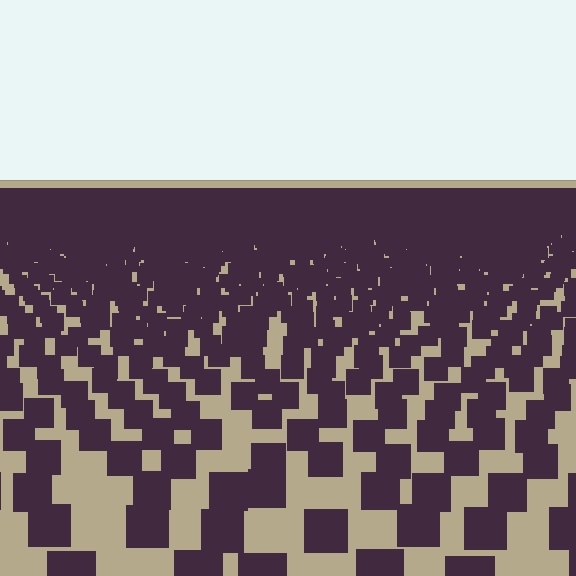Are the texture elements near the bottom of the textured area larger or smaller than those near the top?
Larger. Near the bottom, elements are closer to the viewer and appear at a bigger on-screen size.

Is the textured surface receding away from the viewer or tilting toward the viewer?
The surface is receding away from the viewer. Texture elements get smaller and denser toward the top.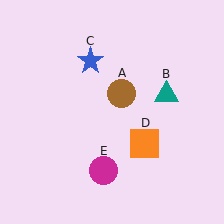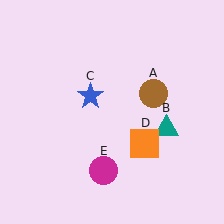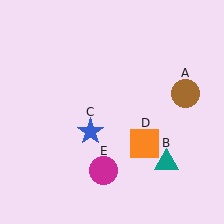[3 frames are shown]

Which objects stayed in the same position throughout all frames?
Orange square (object D) and magenta circle (object E) remained stationary.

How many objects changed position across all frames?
3 objects changed position: brown circle (object A), teal triangle (object B), blue star (object C).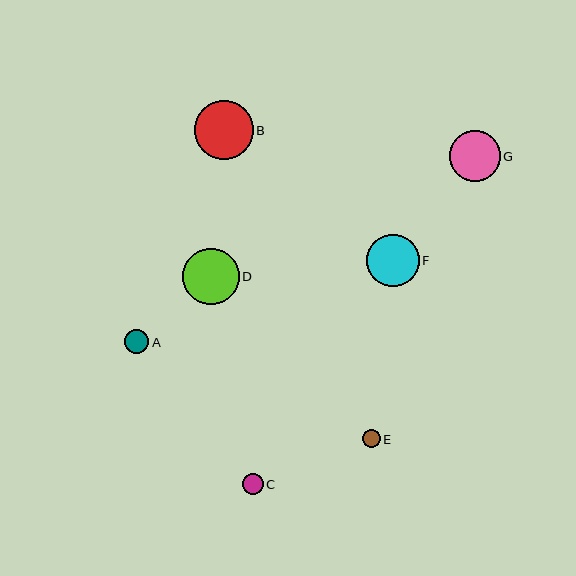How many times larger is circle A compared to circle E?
Circle A is approximately 1.4 times the size of circle E.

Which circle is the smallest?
Circle E is the smallest with a size of approximately 17 pixels.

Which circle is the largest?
Circle B is the largest with a size of approximately 59 pixels.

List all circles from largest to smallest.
From largest to smallest: B, D, F, G, A, C, E.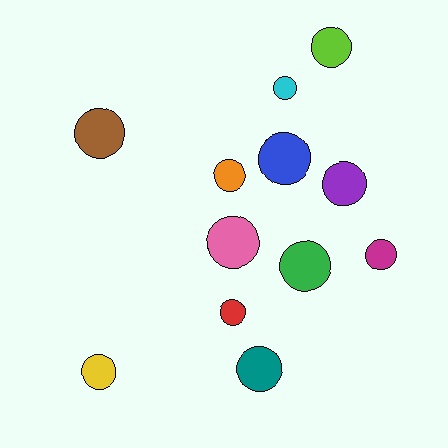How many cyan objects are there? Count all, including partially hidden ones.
There is 1 cyan object.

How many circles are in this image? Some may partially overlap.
There are 12 circles.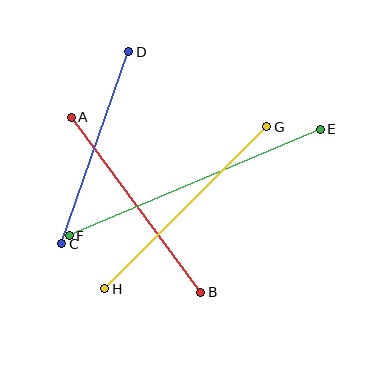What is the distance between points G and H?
The distance is approximately 229 pixels.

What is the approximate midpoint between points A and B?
The midpoint is at approximately (136, 205) pixels.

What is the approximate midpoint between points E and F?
The midpoint is at approximately (195, 183) pixels.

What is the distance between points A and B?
The distance is approximately 218 pixels.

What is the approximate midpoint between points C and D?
The midpoint is at approximately (95, 148) pixels.